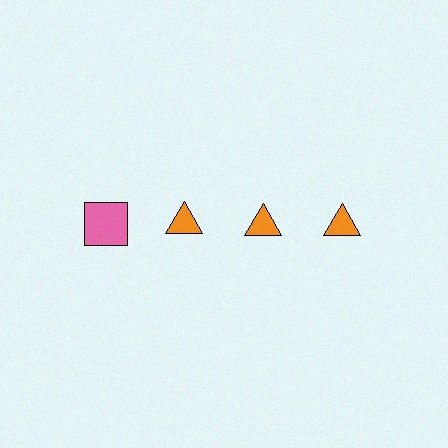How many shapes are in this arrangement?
There are 4 shapes arranged in a grid pattern.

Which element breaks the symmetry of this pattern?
The pink square in the top row, leftmost column breaks the symmetry. All other shapes are orange triangles.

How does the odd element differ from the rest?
It differs in both color (pink instead of orange) and shape (square instead of triangle).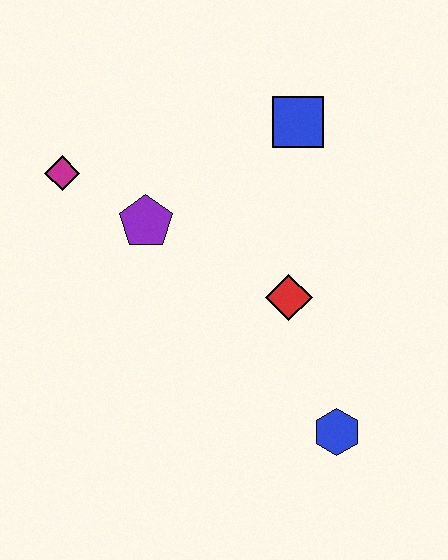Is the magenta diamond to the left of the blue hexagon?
Yes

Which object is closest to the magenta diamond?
The purple pentagon is closest to the magenta diamond.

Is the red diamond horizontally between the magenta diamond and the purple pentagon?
No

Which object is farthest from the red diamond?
The magenta diamond is farthest from the red diamond.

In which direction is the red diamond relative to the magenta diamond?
The red diamond is to the right of the magenta diamond.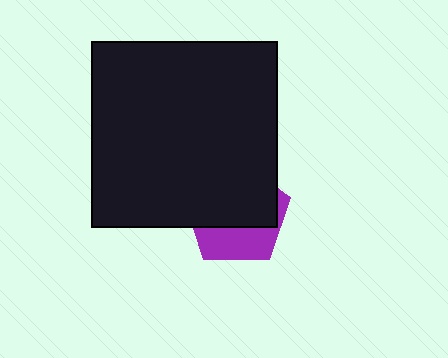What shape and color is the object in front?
The object in front is a black square.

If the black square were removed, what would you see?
You would see the complete purple pentagon.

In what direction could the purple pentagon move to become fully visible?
The purple pentagon could move down. That would shift it out from behind the black square entirely.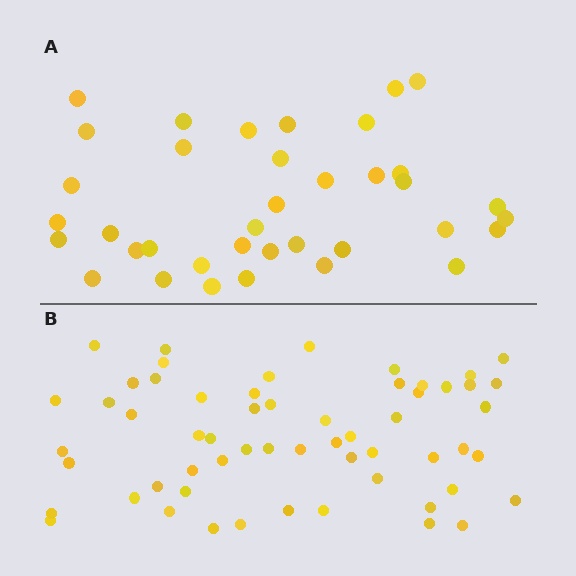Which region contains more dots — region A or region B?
Region B (the bottom region) has more dots.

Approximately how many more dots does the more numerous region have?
Region B has approximately 20 more dots than region A.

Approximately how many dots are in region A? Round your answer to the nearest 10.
About 40 dots. (The exact count is 37, which rounds to 40.)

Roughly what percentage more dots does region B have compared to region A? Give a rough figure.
About 55% more.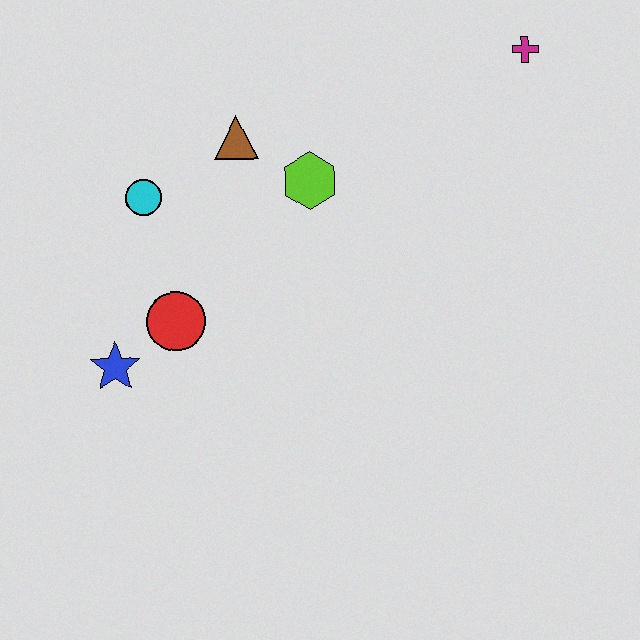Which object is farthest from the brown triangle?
The magenta cross is farthest from the brown triangle.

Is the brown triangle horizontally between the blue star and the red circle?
No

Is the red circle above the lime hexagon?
No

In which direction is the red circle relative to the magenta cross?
The red circle is to the left of the magenta cross.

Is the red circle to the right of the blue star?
Yes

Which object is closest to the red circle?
The blue star is closest to the red circle.